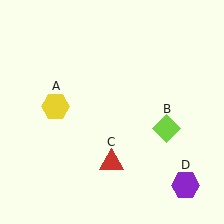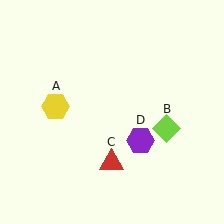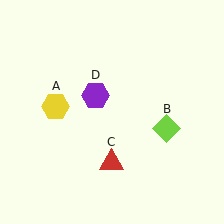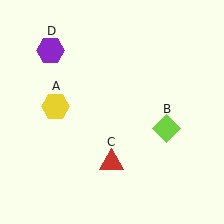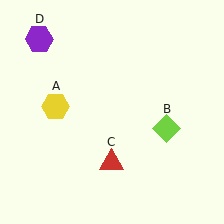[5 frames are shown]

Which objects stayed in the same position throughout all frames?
Yellow hexagon (object A) and lime diamond (object B) and red triangle (object C) remained stationary.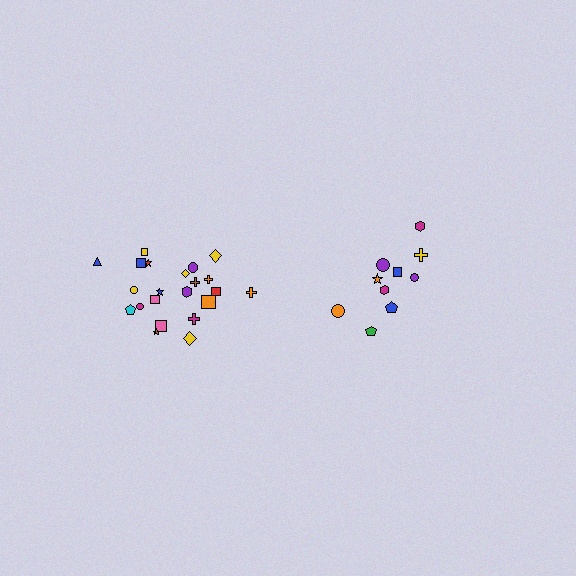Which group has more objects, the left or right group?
The left group.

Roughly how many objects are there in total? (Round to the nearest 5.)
Roughly 30 objects in total.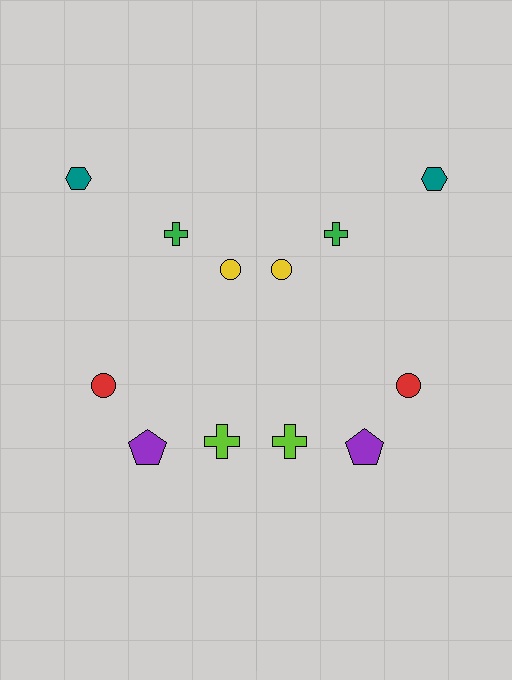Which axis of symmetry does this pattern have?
The pattern has a vertical axis of symmetry running through the center of the image.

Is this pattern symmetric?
Yes, this pattern has bilateral (reflection) symmetry.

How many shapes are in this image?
There are 12 shapes in this image.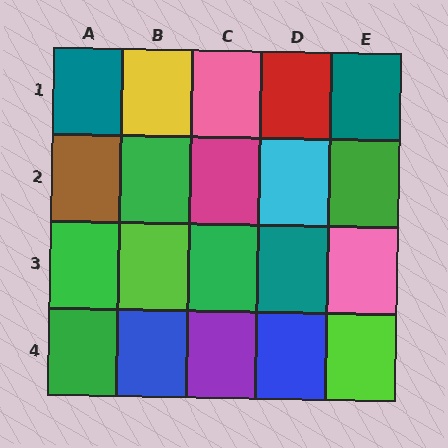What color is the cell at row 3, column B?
Lime.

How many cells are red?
1 cell is red.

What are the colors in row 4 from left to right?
Green, blue, purple, blue, lime.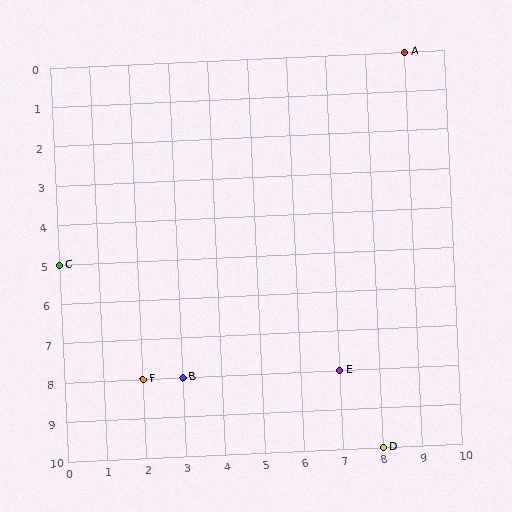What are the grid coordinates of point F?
Point F is at grid coordinates (2, 8).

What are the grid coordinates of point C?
Point C is at grid coordinates (0, 5).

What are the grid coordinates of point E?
Point E is at grid coordinates (7, 8).